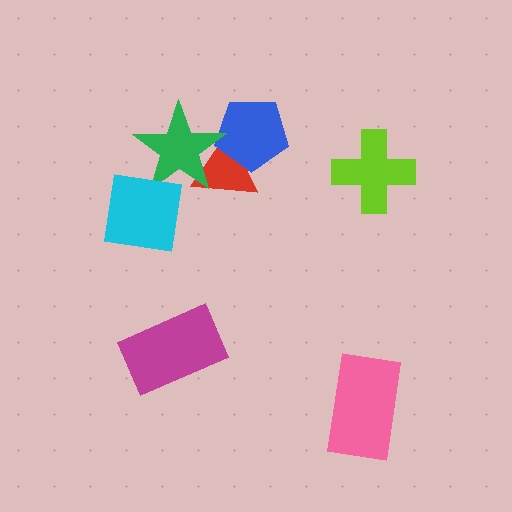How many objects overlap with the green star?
3 objects overlap with the green star.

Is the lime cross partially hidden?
No, no other shape covers it.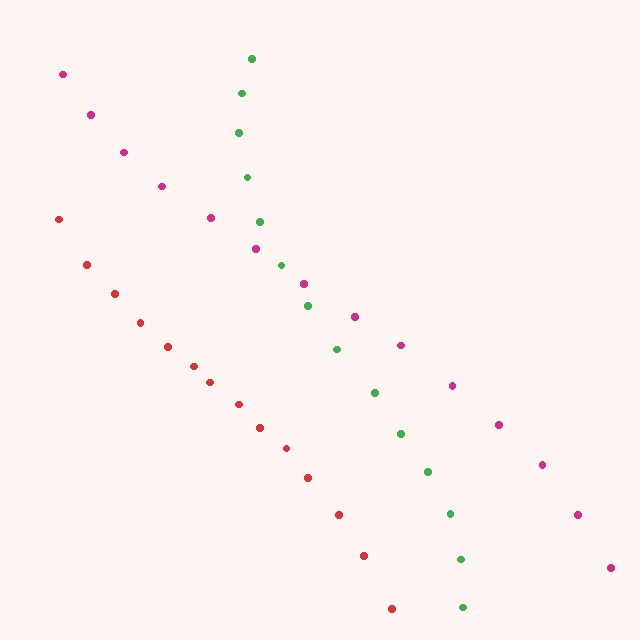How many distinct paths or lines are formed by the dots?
There are 3 distinct paths.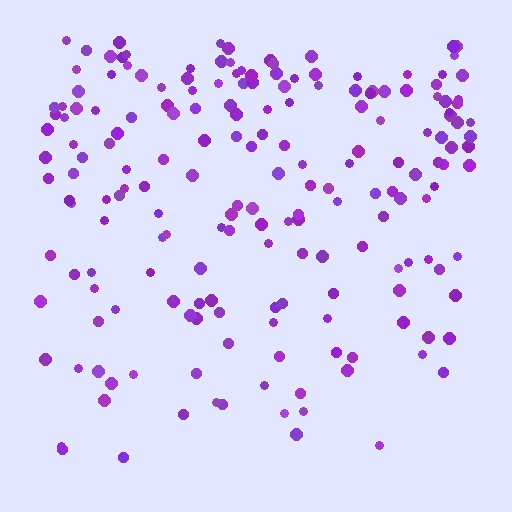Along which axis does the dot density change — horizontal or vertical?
Vertical.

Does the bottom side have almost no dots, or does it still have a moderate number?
Still a moderate number, just noticeably fewer than the top.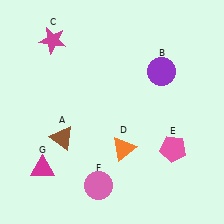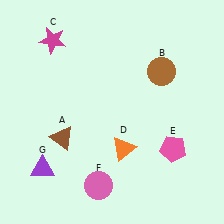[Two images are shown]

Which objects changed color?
B changed from purple to brown. G changed from magenta to purple.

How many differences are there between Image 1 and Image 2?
There are 2 differences between the two images.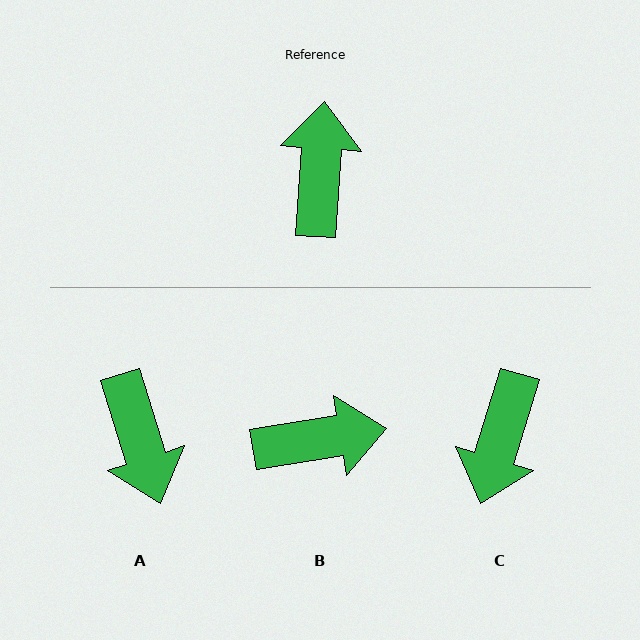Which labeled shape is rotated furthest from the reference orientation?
C, about 167 degrees away.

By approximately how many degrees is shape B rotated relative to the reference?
Approximately 77 degrees clockwise.